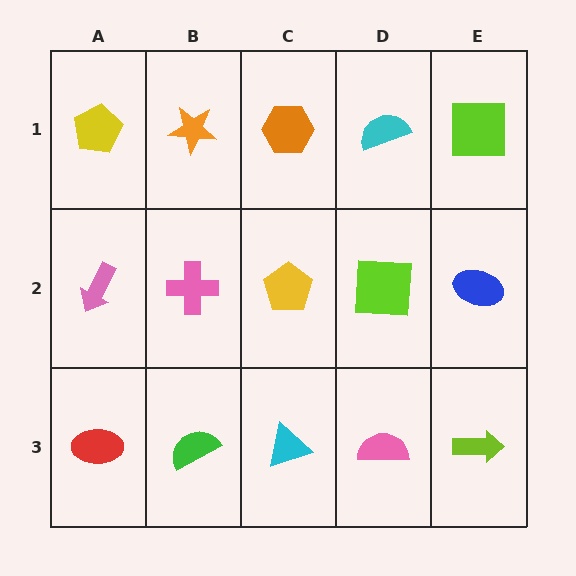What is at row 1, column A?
A yellow pentagon.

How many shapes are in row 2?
5 shapes.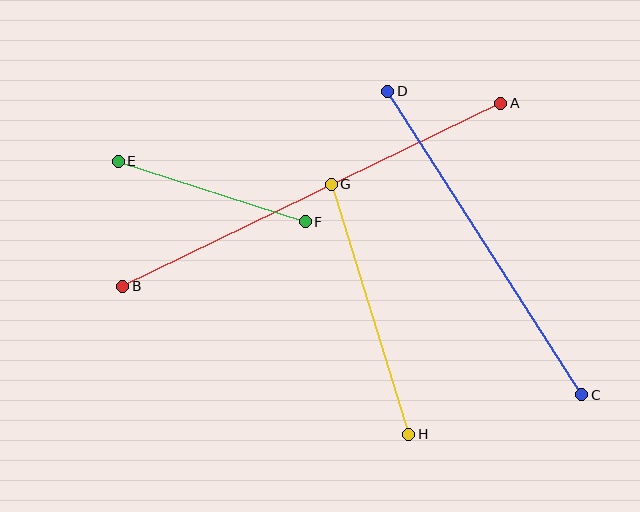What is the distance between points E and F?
The distance is approximately 196 pixels.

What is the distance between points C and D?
The distance is approximately 361 pixels.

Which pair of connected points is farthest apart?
Points A and B are farthest apart.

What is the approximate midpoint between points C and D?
The midpoint is at approximately (485, 243) pixels.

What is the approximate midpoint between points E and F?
The midpoint is at approximately (212, 191) pixels.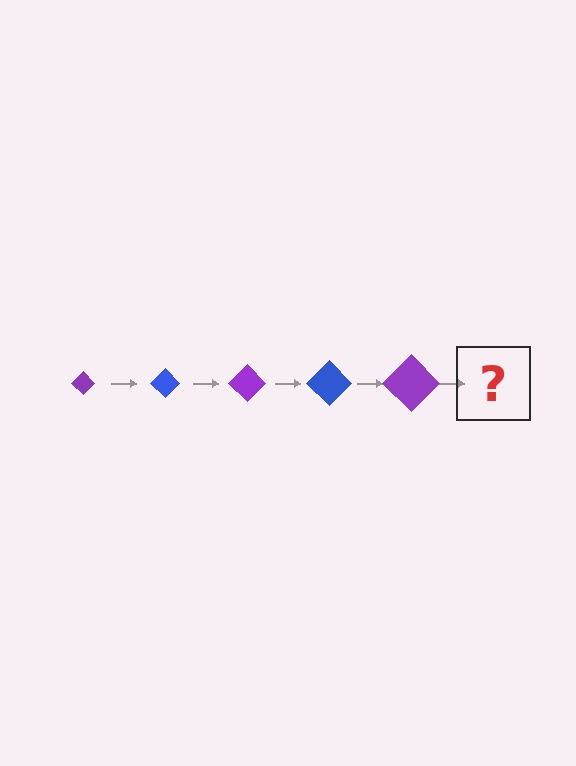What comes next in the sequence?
The next element should be a blue diamond, larger than the previous one.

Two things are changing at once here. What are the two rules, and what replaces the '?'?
The two rules are that the diamond grows larger each step and the color cycles through purple and blue. The '?' should be a blue diamond, larger than the previous one.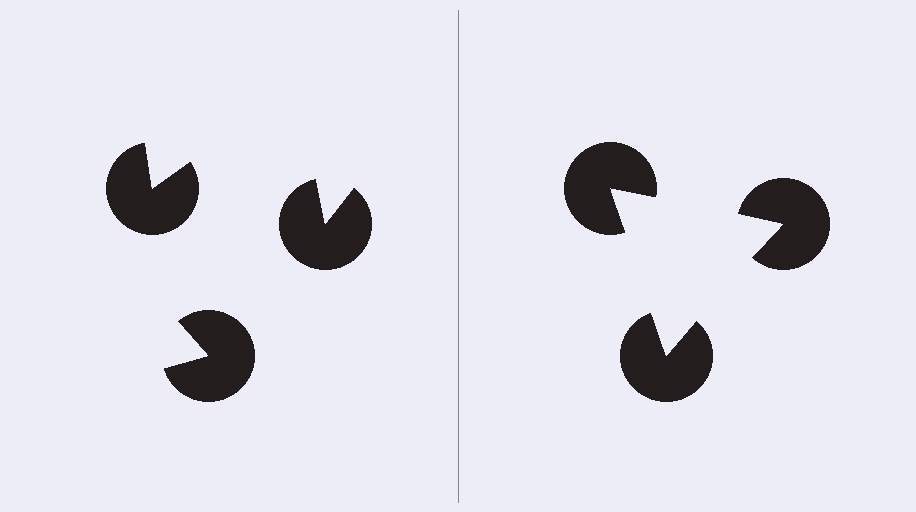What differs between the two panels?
The pac-man discs are positioned identically on both sides; only the wedge orientations differ. On the right they align to a triangle; on the left they are misaligned.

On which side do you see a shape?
An illusory triangle appears on the right side. On the left side the wedge cuts are rotated, so no coherent shape forms.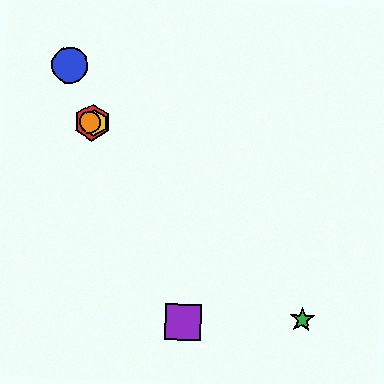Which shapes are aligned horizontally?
The red hexagon, the yellow hexagon, the orange circle are aligned horizontally.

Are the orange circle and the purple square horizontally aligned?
No, the orange circle is at y≈122 and the purple square is at y≈322.